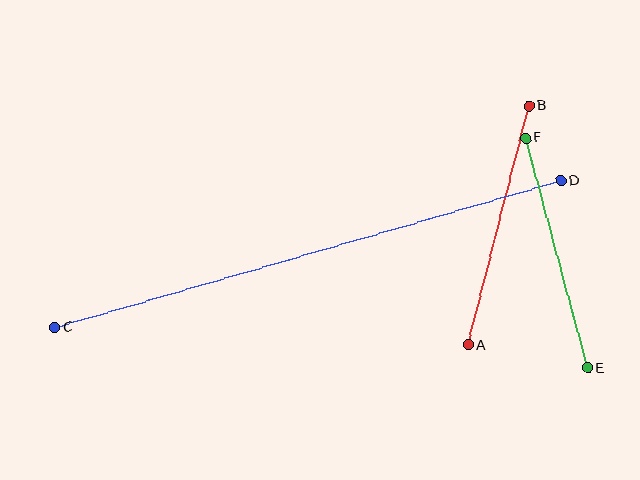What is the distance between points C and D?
The distance is approximately 526 pixels.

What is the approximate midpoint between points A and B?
The midpoint is at approximately (499, 225) pixels.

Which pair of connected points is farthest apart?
Points C and D are farthest apart.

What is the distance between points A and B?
The distance is approximately 247 pixels.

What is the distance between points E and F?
The distance is approximately 238 pixels.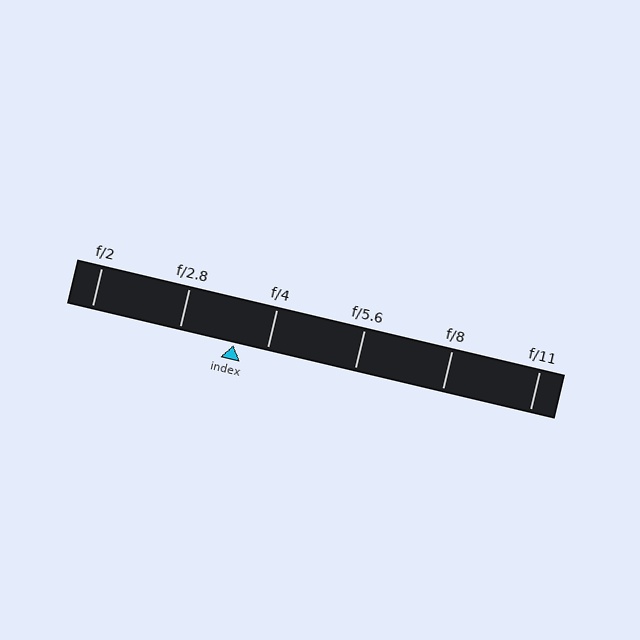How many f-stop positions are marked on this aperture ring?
There are 6 f-stop positions marked.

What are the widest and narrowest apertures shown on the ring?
The widest aperture shown is f/2 and the narrowest is f/11.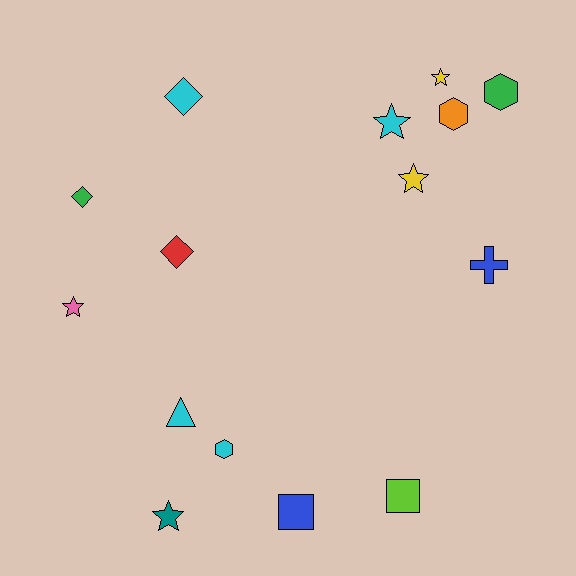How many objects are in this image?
There are 15 objects.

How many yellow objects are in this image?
There are 2 yellow objects.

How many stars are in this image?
There are 5 stars.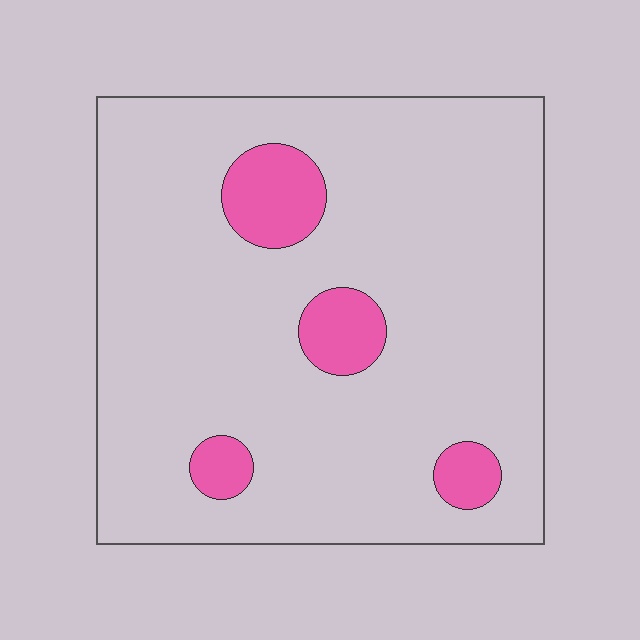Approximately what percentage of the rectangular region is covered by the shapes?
Approximately 10%.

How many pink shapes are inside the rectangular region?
4.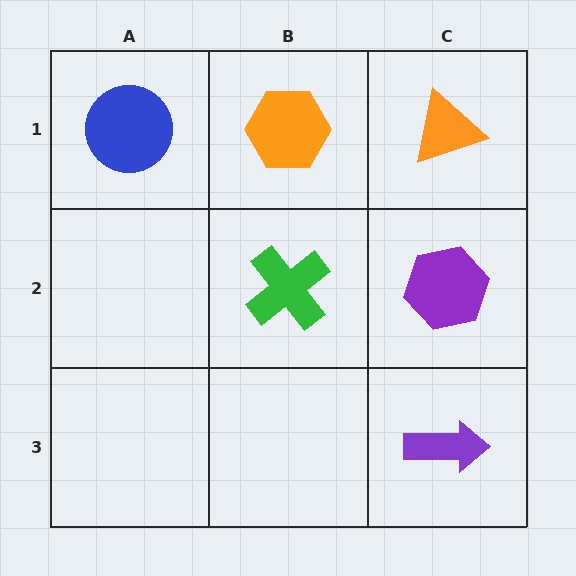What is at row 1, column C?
An orange triangle.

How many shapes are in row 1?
3 shapes.